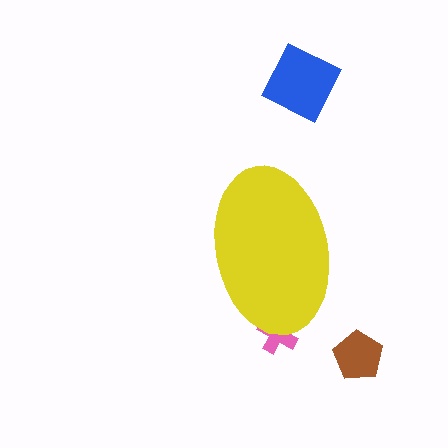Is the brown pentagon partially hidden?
No, the brown pentagon is fully visible.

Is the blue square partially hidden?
No, the blue square is fully visible.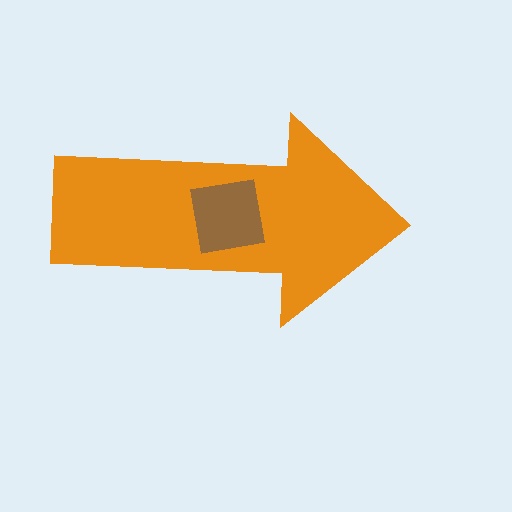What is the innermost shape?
The brown square.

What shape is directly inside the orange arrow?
The brown square.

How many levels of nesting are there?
2.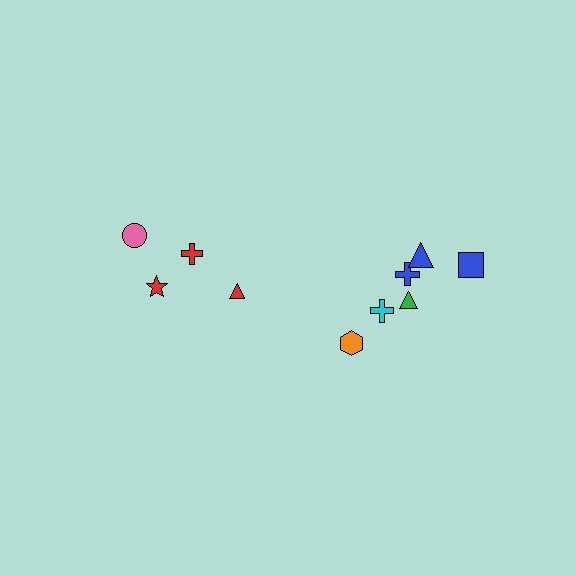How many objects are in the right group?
There are 6 objects.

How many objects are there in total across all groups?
There are 10 objects.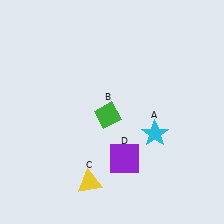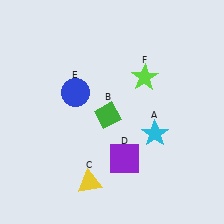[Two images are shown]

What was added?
A blue circle (E), a lime star (F) were added in Image 2.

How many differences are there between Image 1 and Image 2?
There are 2 differences between the two images.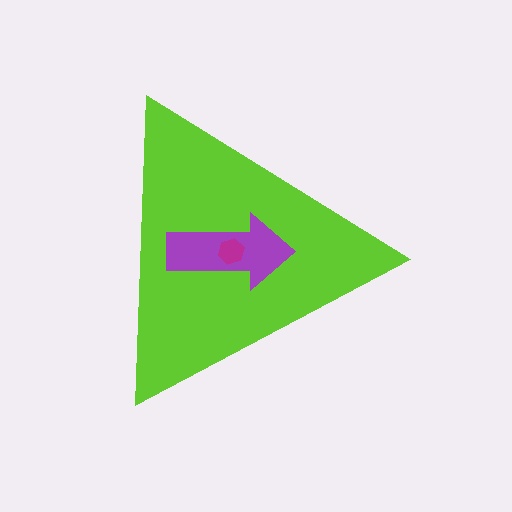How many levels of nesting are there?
3.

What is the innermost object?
The magenta hexagon.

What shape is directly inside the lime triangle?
The purple arrow.